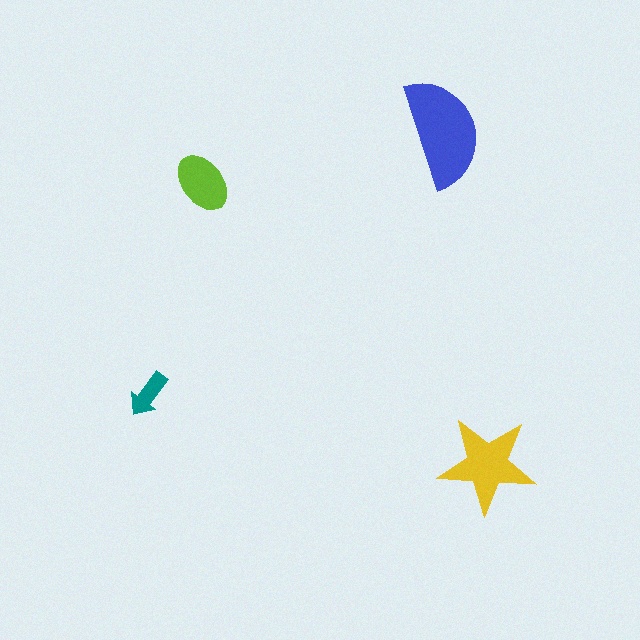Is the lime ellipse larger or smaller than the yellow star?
Smaller.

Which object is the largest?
The blue semicircle.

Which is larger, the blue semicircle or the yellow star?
The blue semicircle.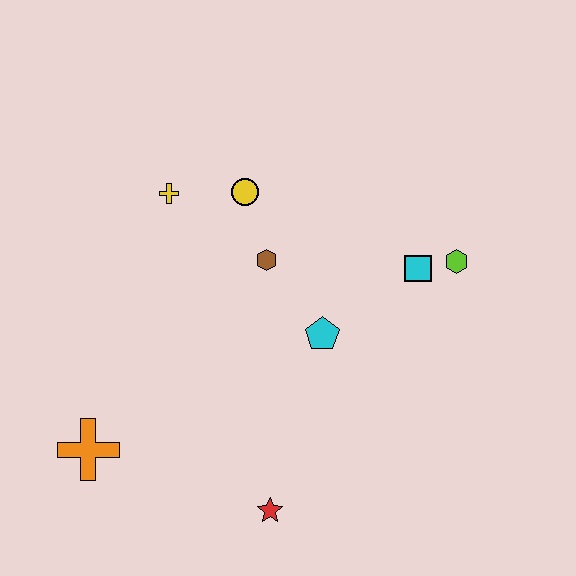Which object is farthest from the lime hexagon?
The orange cross is farthest from the lime hexagon.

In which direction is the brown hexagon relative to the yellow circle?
The brown hexagon is below the yellow circle.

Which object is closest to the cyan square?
The lime hexagon is closest to the cyan square.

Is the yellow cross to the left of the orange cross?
No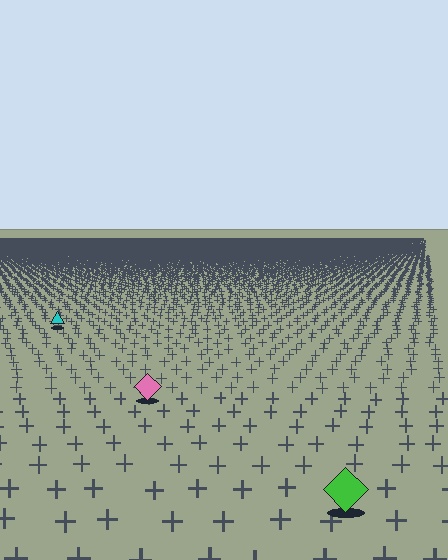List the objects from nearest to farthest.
From nearest to farthest: the green diamond, the pink diamond, the cyan triangle.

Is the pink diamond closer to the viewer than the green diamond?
No. The green diamond is closer — you can tell from the texture gradient: the ground texture is coarser near it.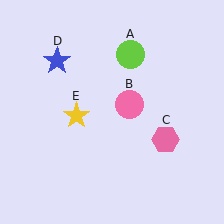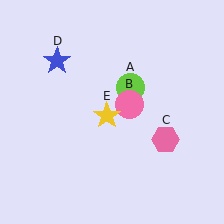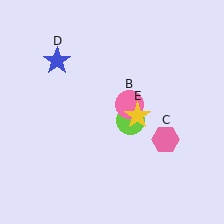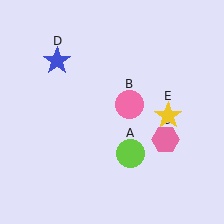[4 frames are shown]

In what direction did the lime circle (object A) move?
The lime circle (object A) moved down.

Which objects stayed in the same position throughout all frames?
Pink circle (object B) and pink hexagon (object C) and blue star (object D) remained stationary.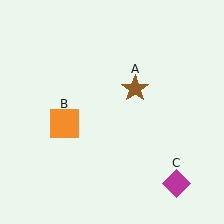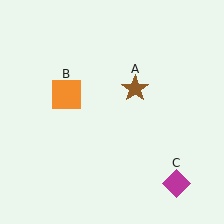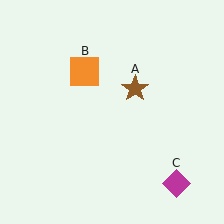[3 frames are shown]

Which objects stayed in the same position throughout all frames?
Brown star (object A) and magenta diamond (object C) remained stationary.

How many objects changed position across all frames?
1 object changed position: orange square (object B).